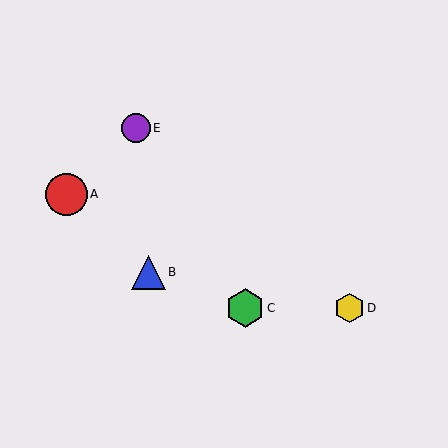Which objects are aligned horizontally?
Objects C, D are aligned horizontally.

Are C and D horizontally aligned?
Yes, both are at y≈308.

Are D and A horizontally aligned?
No, D is at y≈308 and A is at y≈194.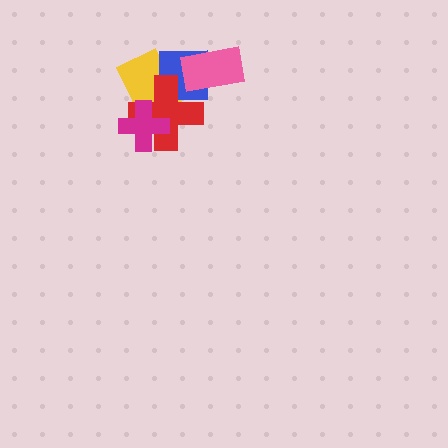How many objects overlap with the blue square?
3 objects overlap with the blue square.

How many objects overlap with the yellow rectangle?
3 objects overlap with the yellow rectangle.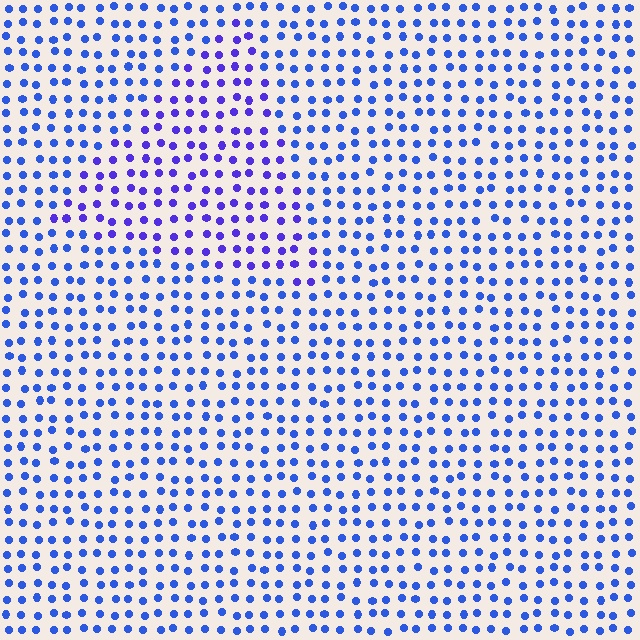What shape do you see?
I see a triangle.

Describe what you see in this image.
The image is filled with small blue elements in a uniform arrangement. A triangle-shaped region is visible where the elements are tinted to a slightly different hue, forming a subtle color boundary.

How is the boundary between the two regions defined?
The boundary is defined purely by a slight shift in hue (about 27 degrees). Spacing, size, and orientation are identical on both sides.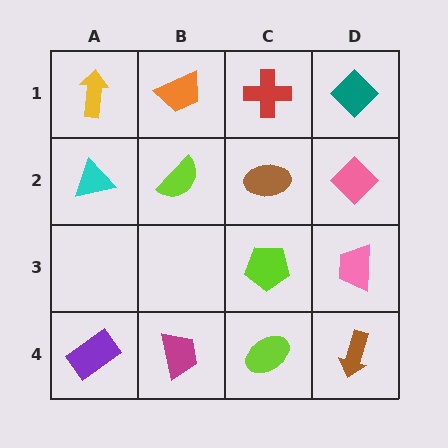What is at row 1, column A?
A yellow arrow.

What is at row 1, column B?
An orange trapezoid.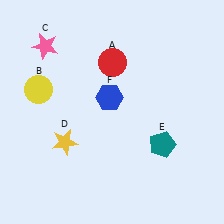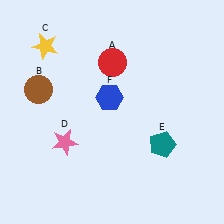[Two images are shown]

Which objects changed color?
B changed from yellow to brown. C changed from pink to yellow. D changed from yellow to pink.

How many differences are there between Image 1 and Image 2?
There are 3 differences between the two images.